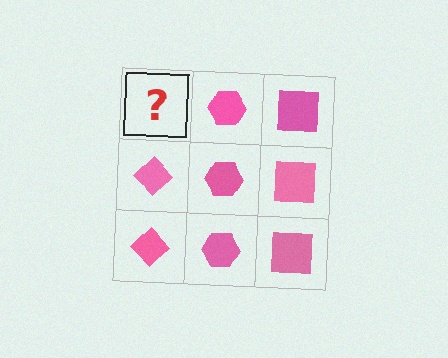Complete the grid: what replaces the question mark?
The question mark should be replaced with a pink diamond.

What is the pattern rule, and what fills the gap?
The rule is that each column has a consistent shape. The gap should be filled with a pink diamond.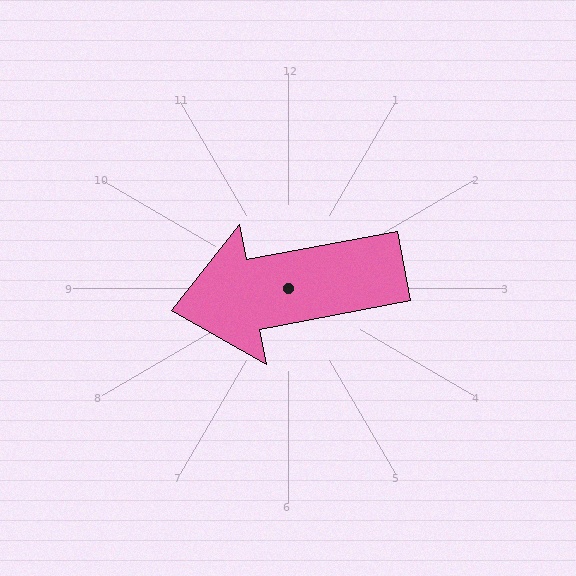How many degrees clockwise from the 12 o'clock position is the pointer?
Approximately 259 degrees.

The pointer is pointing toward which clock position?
Roughly 9 o'clock.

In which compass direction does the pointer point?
West.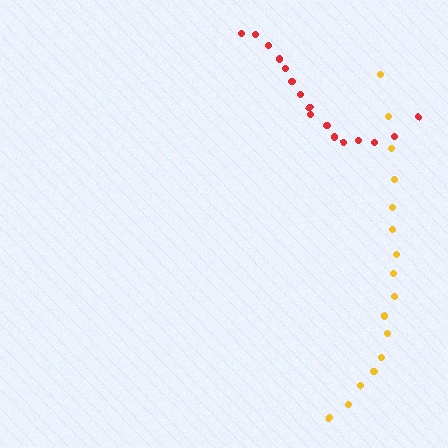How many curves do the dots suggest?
There are 2 distinct paths.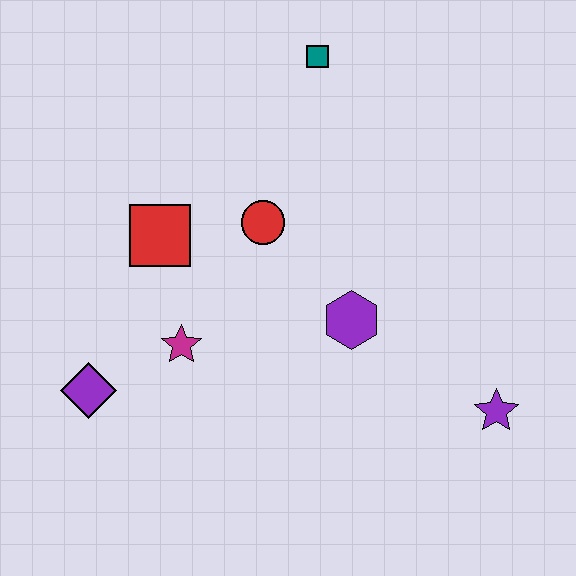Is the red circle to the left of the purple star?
Yes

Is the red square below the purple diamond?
No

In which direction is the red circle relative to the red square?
The red circle is to the right of the red square.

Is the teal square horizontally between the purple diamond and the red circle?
No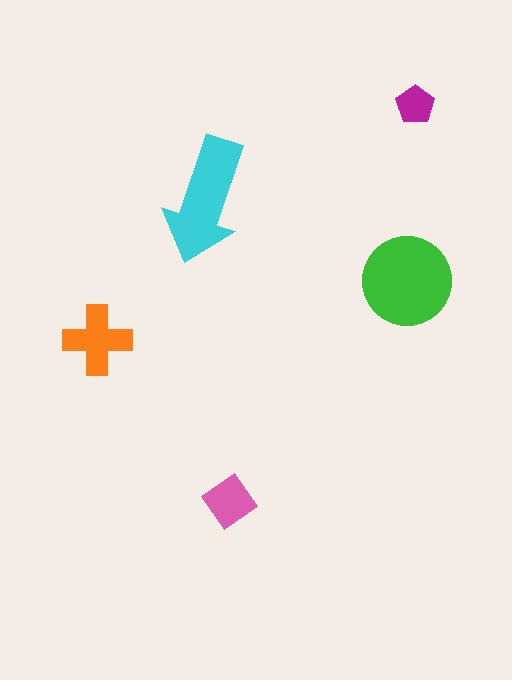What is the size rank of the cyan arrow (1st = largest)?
2nd.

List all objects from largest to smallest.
The green circle, the cyan arrow, the orange cross, the pink diamond, the magenta pentagon.